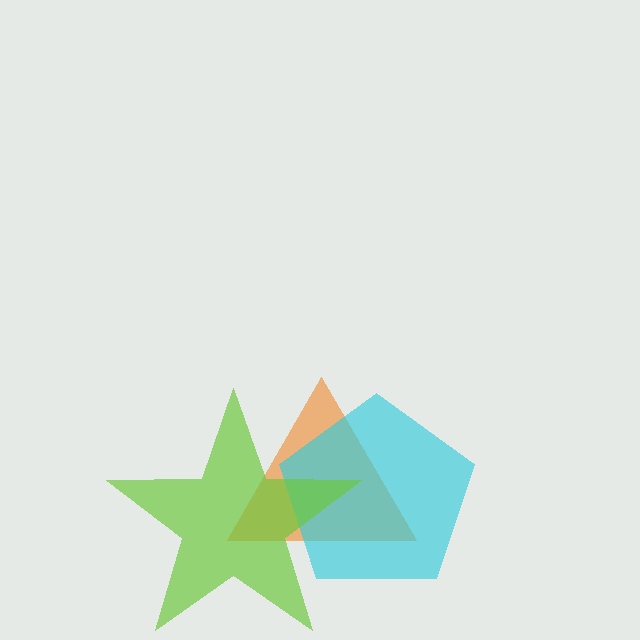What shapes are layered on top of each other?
The layered shapes are: an orange triangle, a cyan pentagon, a lime star.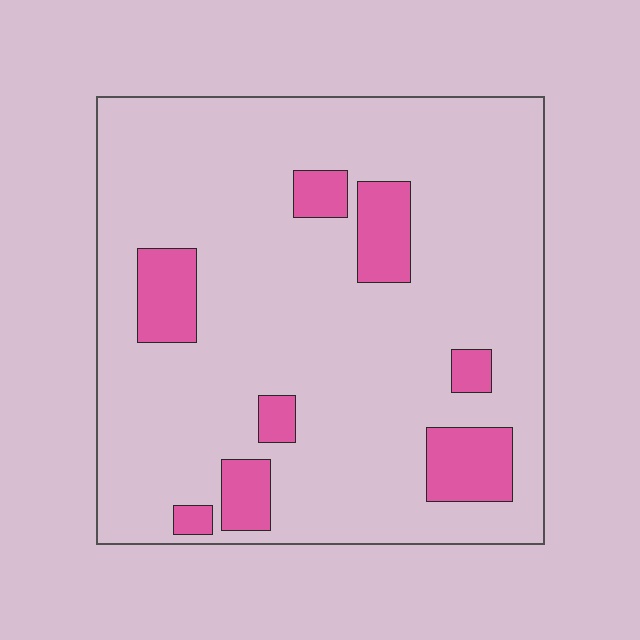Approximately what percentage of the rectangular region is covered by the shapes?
Approximately 15%.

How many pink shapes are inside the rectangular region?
8.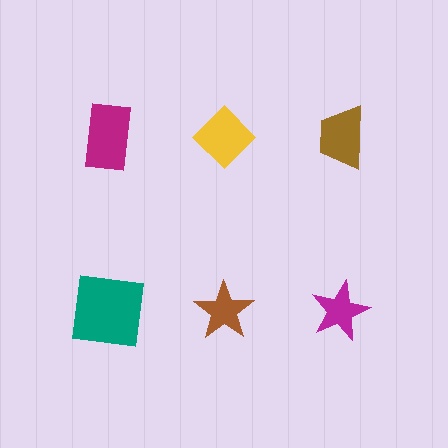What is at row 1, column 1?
A magenta rectangle.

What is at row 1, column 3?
A brown trapezoid.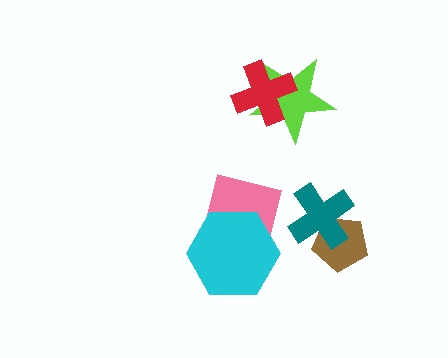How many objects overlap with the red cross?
1 object overlaps with the red cross.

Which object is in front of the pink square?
The cyan hexagon is in front of the pink square.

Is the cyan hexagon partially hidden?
No, no other shape covers it.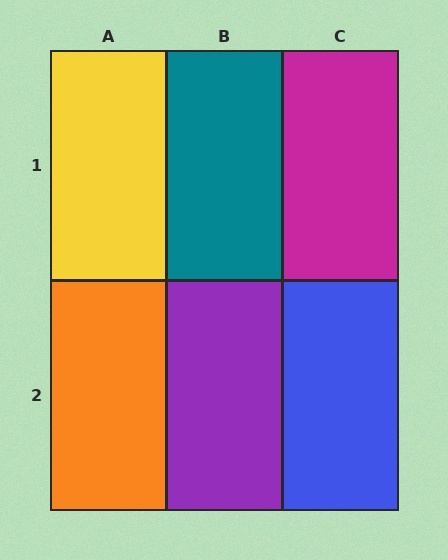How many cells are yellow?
1 cell is yellow.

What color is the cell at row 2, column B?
Purple.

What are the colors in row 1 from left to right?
Yellow, teal, magenta.